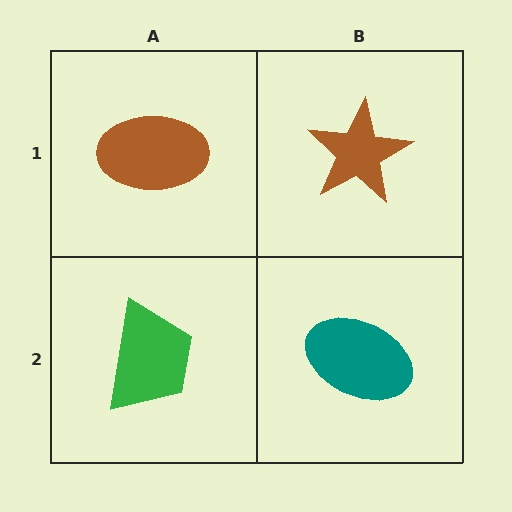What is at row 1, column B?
A brown star.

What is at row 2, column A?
A green trapezoid.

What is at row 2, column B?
A teal ellipse.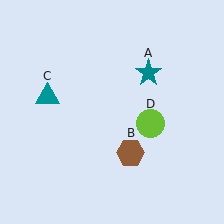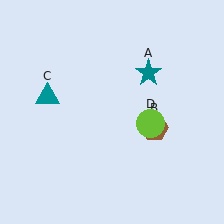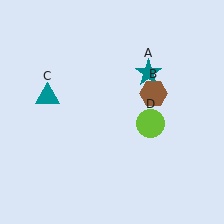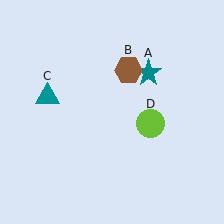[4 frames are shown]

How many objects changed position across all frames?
1 object changed position: brown hexagon (object B).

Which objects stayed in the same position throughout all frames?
Teal star (object A) and teal triangle (object C) and lime circle (object D) remained stationary.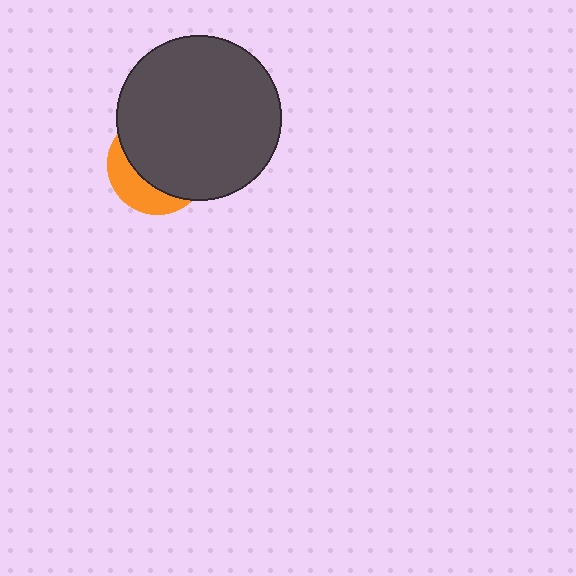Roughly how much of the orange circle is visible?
A small part of it is visible (roughly 31%).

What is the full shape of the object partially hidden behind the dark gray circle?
The partially hidden object is an orange circle.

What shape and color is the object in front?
The object in front is a dark gray circle.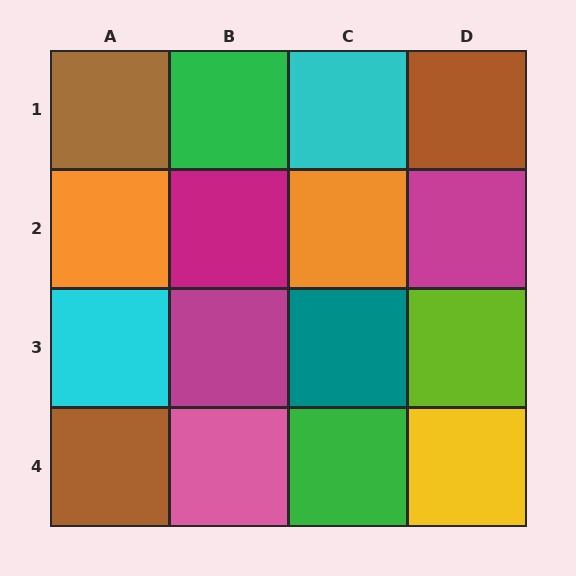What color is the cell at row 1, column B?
Green.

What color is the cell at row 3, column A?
Cyan.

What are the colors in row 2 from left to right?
Orange, magenta, orange, magenta.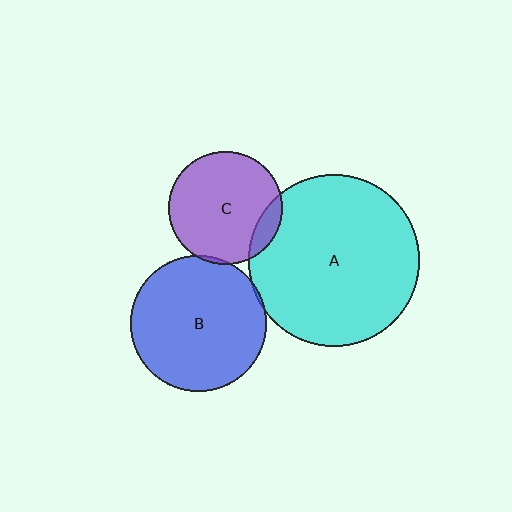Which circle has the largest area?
Circle A (cyan).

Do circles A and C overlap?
Yes.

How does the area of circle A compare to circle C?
Approximately 2.3 times.